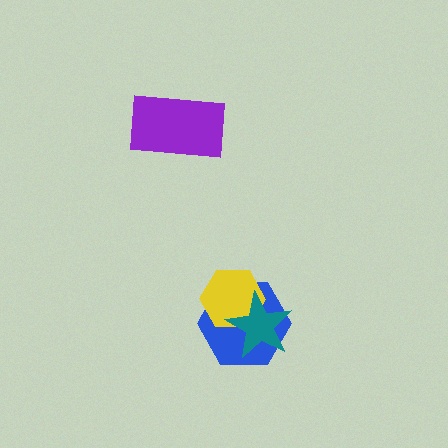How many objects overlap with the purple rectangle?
0 objects overlap with the purple rectangle.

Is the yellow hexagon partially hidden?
Yes, it is partially covered by another shape.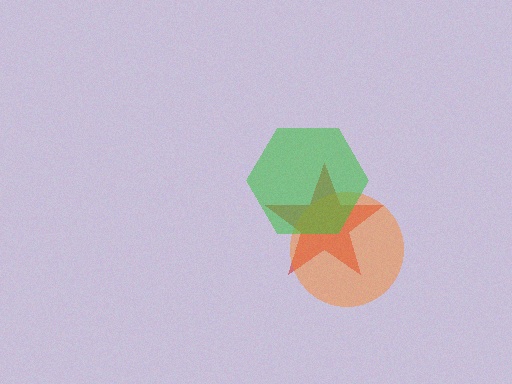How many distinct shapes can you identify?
There are 3 distinct shapes: a red star, an orange circle, a green hexagon.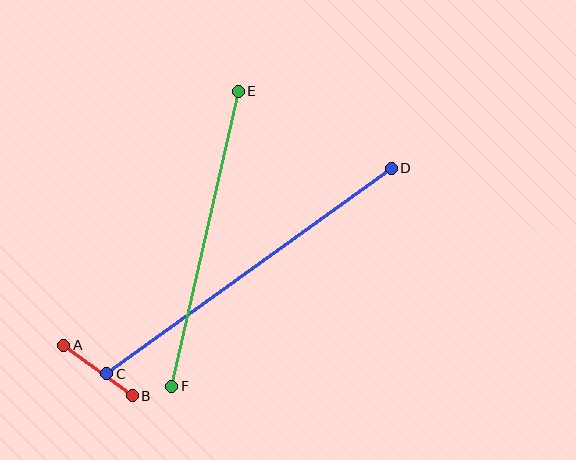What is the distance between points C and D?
The distance is approximately 351 pixels.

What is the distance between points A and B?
The distance is approximately 85 pixels.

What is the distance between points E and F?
The distance is approximately 302 pixels.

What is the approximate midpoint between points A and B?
The midpoint is at approximately (98, 370) pixels.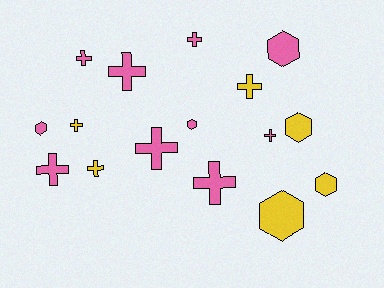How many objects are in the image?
There are 16 objects.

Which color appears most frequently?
Pink, with 10 objects.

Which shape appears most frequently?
Cross, with 10 objects.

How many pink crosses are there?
There are 7 pink crosses.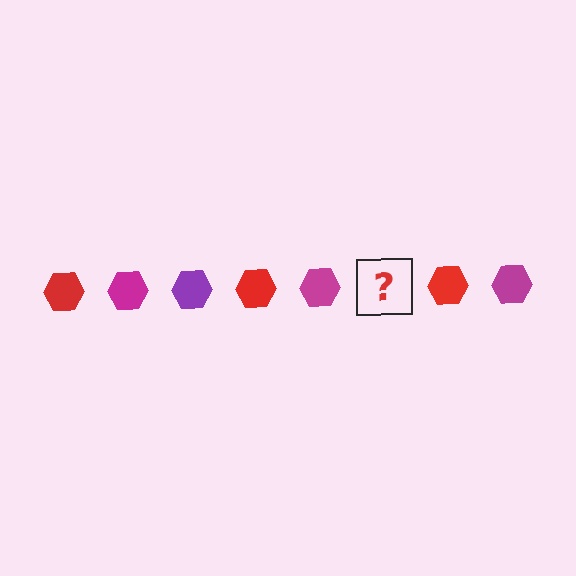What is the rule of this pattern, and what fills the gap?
The rule is that the pattern cycles through red, magenta, purple hexagons. The gap should be filled with a purple hexagon.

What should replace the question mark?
The question mark should be replaced with a purple hexagon.